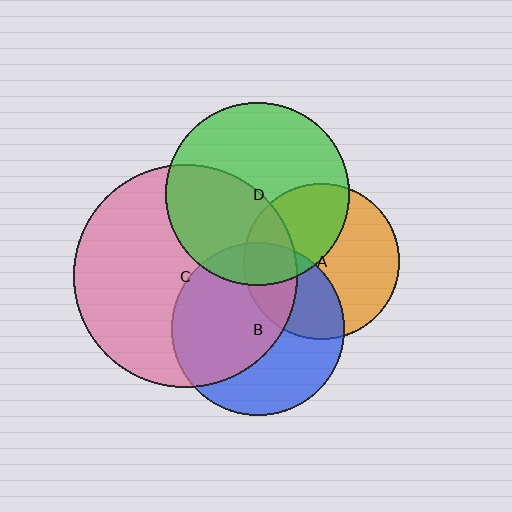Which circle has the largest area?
Circle C (pink).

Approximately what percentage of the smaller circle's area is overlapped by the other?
Approximately 25%.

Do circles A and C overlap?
Yes.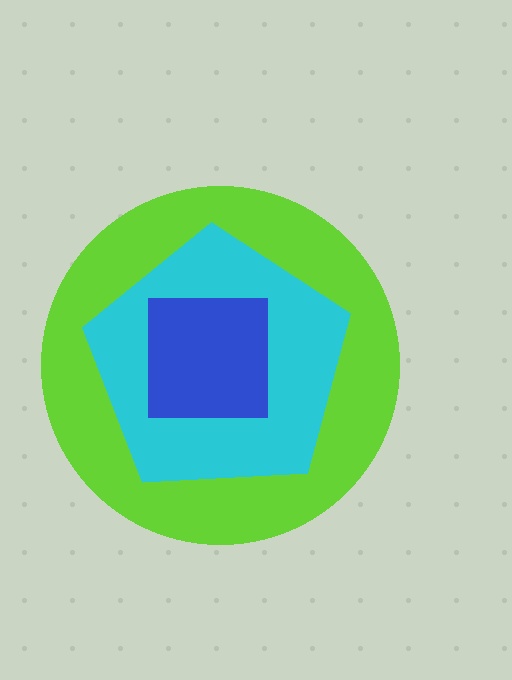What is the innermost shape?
The blue square.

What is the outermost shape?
The lime circle.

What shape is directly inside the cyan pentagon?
The blue square.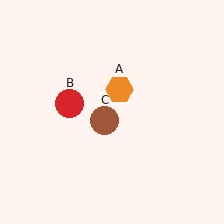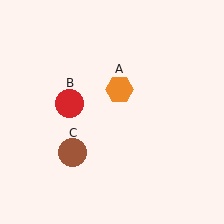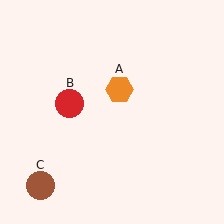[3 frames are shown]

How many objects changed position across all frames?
1 object changed position: brown circle (object C).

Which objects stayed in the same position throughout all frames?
Orange hexagon (object A) and red circle (object B) remained stationary.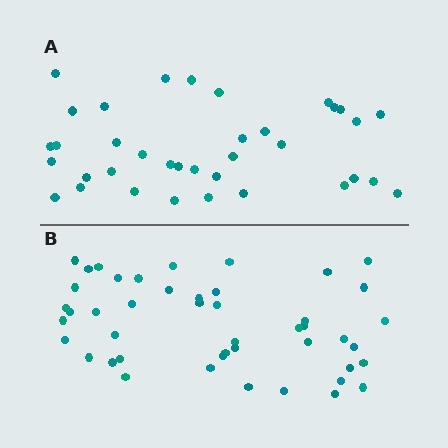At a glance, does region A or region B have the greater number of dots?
Region B (the bottom region) has more dots.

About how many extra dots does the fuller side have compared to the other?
Region B has roughly 10 or so more dots than region A.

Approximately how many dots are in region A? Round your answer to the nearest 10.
About 40 dots. (The exact count is 36, which rounds to 40.)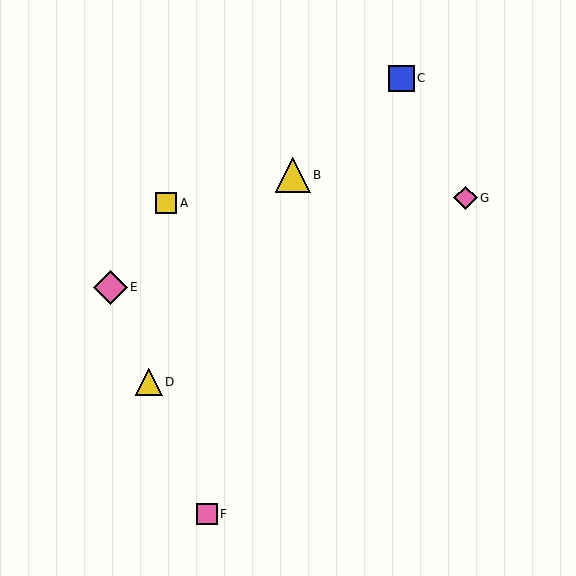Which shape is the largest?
The yellow triangle (labeled B) is the largest.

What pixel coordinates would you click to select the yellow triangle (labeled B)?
Click at (293, 175) to select the yellow triangle B.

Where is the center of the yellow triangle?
The center of the yellow triangle is at (149, 382).